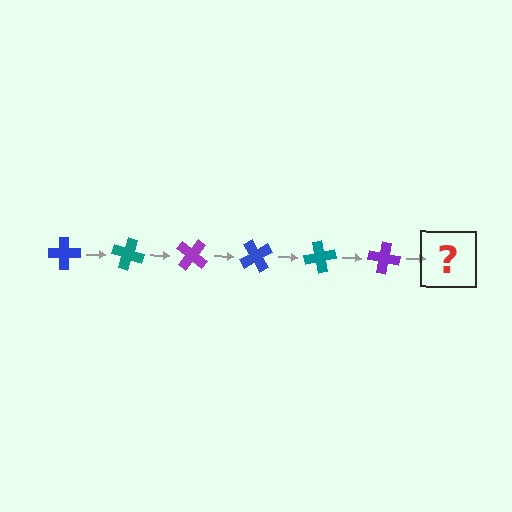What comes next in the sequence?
The next element should be a blue cross, rotated 120 degrees from the start.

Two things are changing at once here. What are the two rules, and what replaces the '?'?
The two rules are that it rotates 20 degrees each step and the color cycles through blue, teal, and purple. The '?' should be a blue cross, rotated 120 degrees from the start.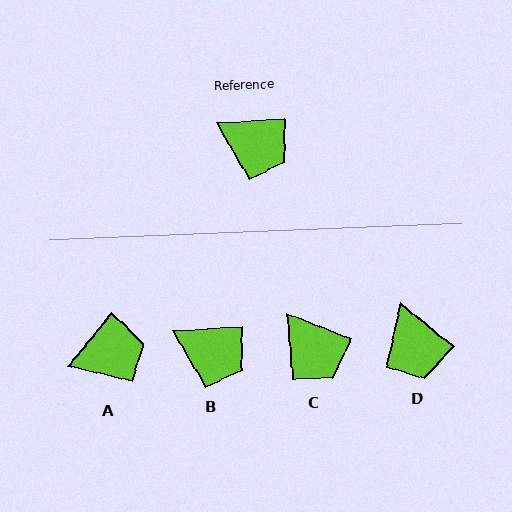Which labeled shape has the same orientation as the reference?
B.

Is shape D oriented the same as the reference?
No, it is off by about 43 degrees.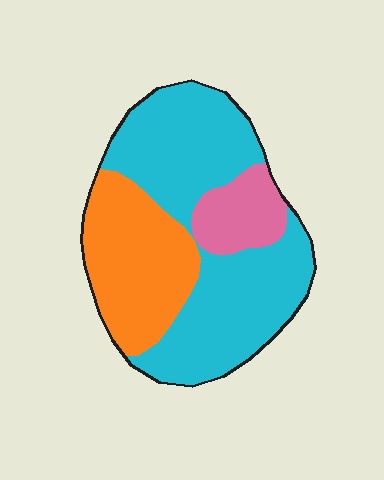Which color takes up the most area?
Cyan, at roughly 60%.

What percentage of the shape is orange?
Orange covers roughly 30% of the shape.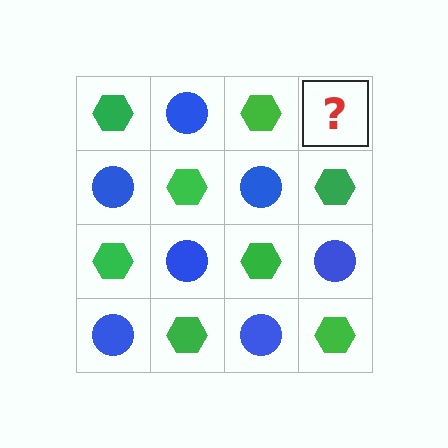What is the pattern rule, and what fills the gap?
The rule is that it alternates green hexagon and blue circle in a checkerboard pattern. The gap should be filled with a blue circle.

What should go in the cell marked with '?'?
The missing cell should contain a blue circle.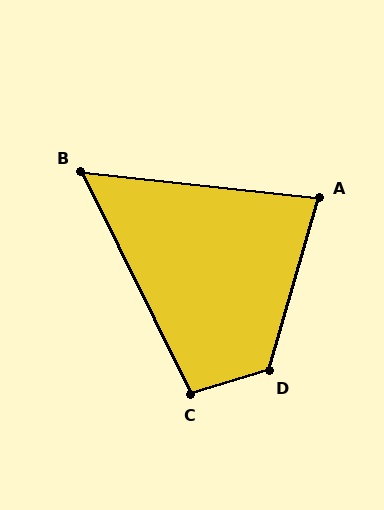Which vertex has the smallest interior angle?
B, at approximately 57 degrees.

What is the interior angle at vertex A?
Approximately 80 degrees (acute).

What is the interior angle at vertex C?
Approximately 100 degrees (obtuse).